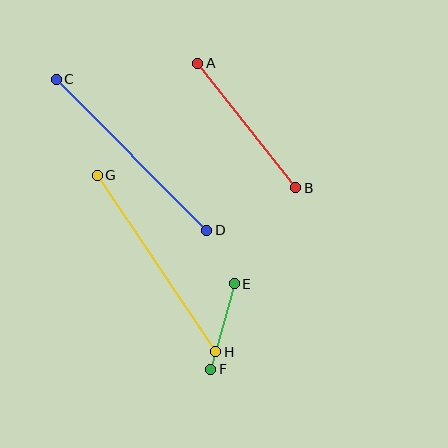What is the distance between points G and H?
The distance is approximately 213 pixels.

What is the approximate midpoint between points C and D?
The midpoint is at approximately (132, 155) pixels.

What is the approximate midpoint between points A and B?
The midpoint is at approximately (247, 126) pixels.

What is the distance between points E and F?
The distance is approximately 89 pixels.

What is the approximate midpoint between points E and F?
The midpoint is at approximately (222, 326) pixels.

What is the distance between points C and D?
The distance is approximately 214 pixels.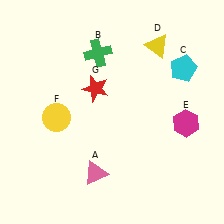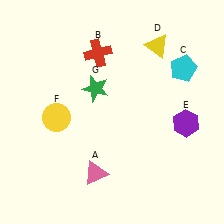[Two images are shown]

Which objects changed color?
B changed from green to red. E changed from magenta to purple. G changed from red to green.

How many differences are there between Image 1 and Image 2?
There are 3 differences between the two images.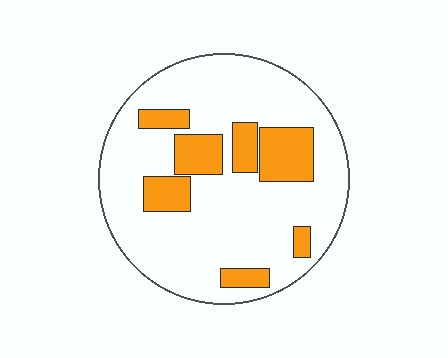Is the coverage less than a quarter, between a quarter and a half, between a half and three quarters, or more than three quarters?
Less than a quarter.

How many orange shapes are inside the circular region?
7.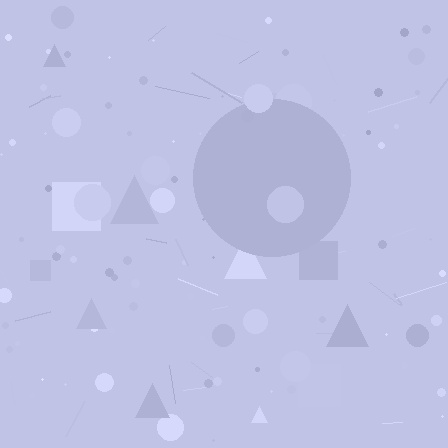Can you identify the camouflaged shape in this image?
The camouflaged shape is a circle.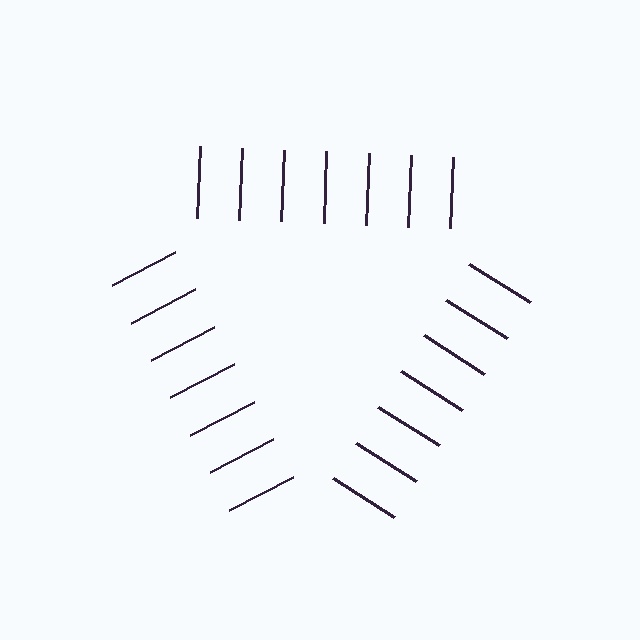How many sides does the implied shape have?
3 sides — the line-ends trace a triangle.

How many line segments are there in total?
21 — 7 along each of the 3 edges.